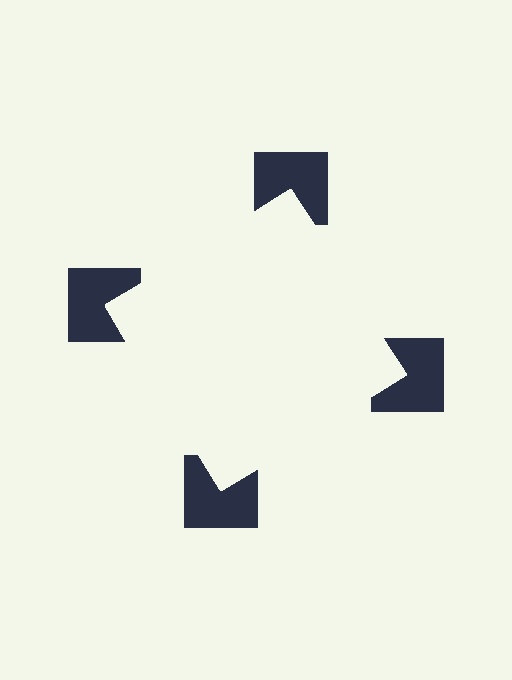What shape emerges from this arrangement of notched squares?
An illusory square — its edges are inferred from the aligned wedge cuts in the notched squares, not physically drawn.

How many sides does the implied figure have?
4 sides.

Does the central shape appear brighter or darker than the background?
It typically appears slightly brighter than the background, even though no actual brightness change is drawn.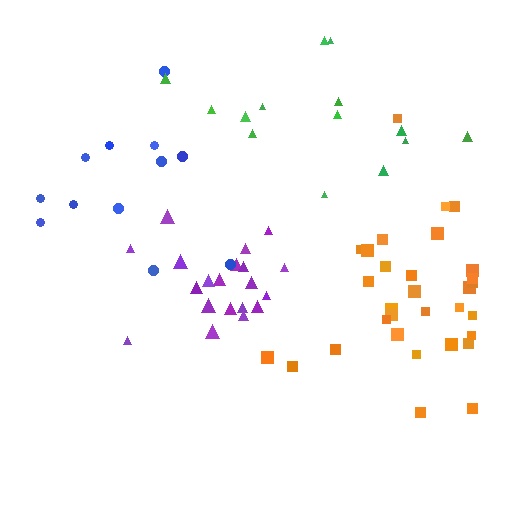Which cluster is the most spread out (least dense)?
Green.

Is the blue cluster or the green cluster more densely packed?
Blue.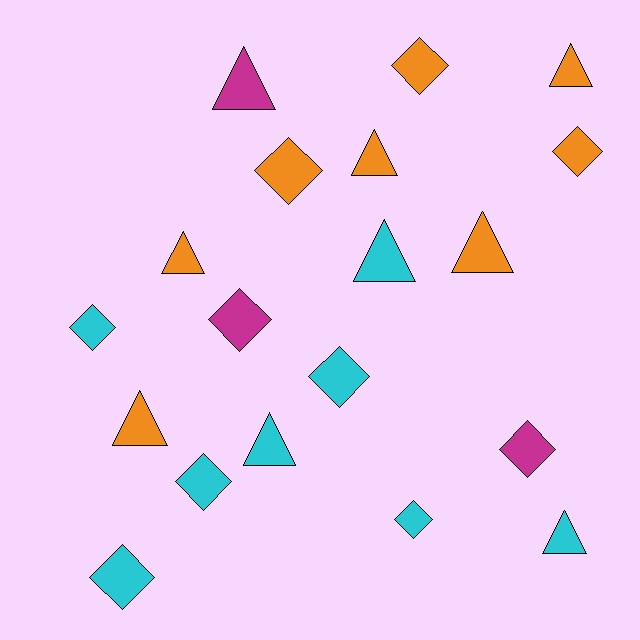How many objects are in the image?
There are 19 objects.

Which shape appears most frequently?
Diamond, with 10 objects.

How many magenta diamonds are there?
There are 2 magenta diamonds.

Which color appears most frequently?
Orange, with 8 objects.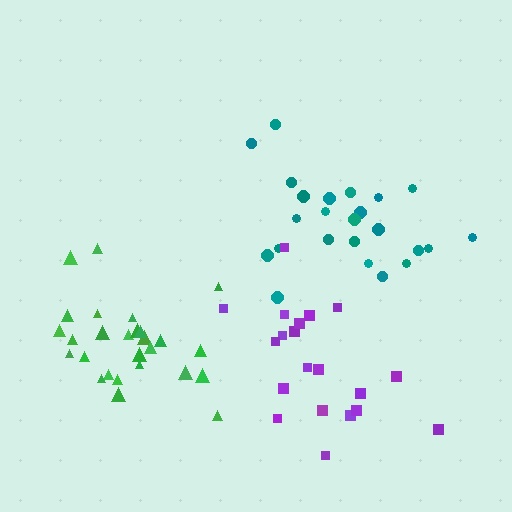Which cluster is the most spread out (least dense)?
Purple.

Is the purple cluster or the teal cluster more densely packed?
Teal.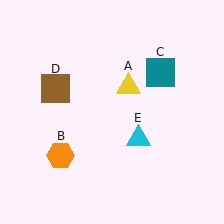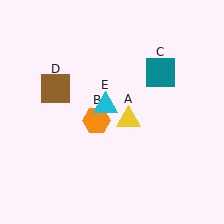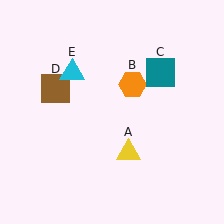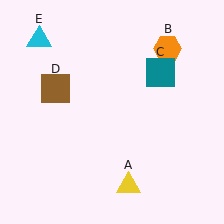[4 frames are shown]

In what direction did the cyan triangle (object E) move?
The cyan triangle (object E) moved up and to the left.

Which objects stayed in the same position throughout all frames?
Teal square (object C) and brown square (object D) remained stationary.